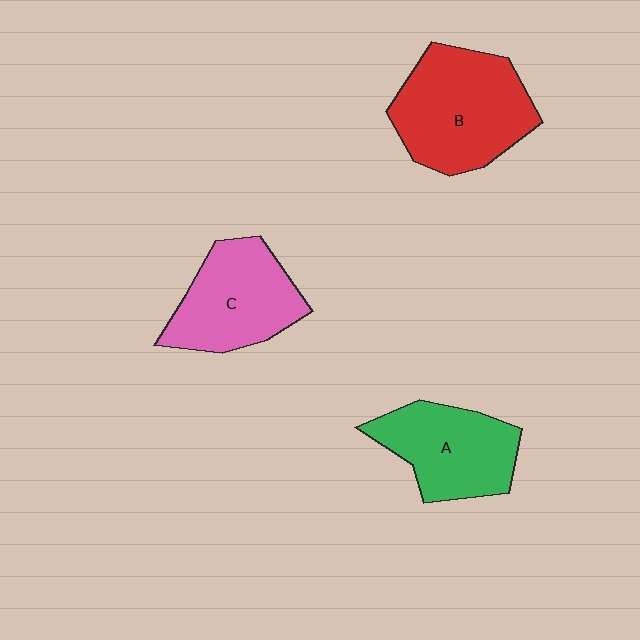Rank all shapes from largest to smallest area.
From largest to smallest: B (red), C (pink), A (green).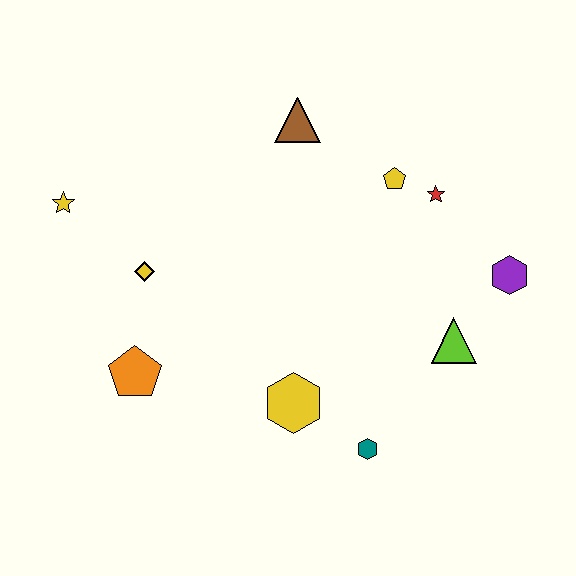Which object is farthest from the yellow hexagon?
The yellow star is farthest from the yellow hexagon.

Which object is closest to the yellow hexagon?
The teal hexagon is closest to the yellow hexagon.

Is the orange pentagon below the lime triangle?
Yes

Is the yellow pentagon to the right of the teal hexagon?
Yes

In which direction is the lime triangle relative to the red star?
The lime triangle is below the red star.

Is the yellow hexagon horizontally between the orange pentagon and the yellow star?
No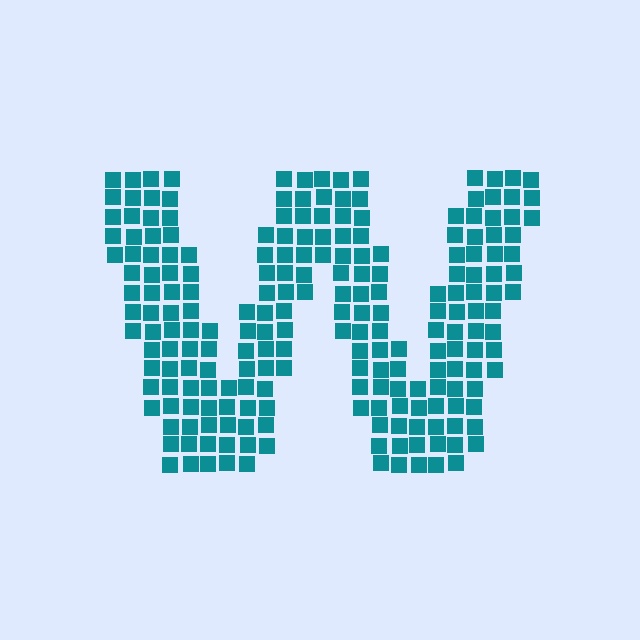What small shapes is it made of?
It is made of small squares.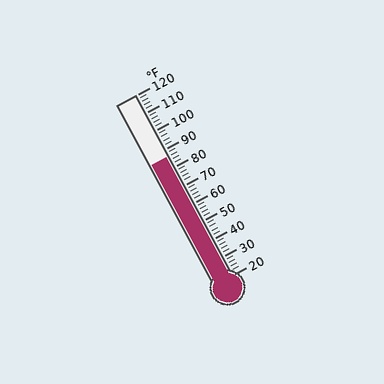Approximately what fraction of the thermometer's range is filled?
The thermometer is filled to approximately 65% of its range.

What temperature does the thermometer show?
The thermometer shows approximately 86°F.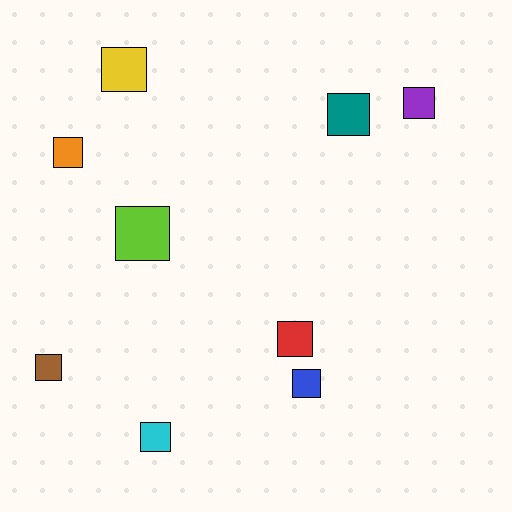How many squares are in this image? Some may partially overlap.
There are 9 squares.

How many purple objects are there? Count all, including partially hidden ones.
There is 1 purple object.